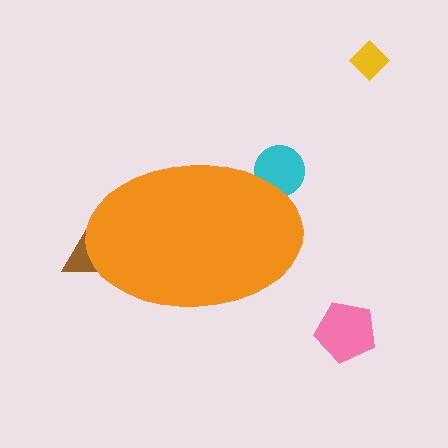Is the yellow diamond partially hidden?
No, the yellow diamond is fully visible.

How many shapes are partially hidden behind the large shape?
2 shapes are partially hidden.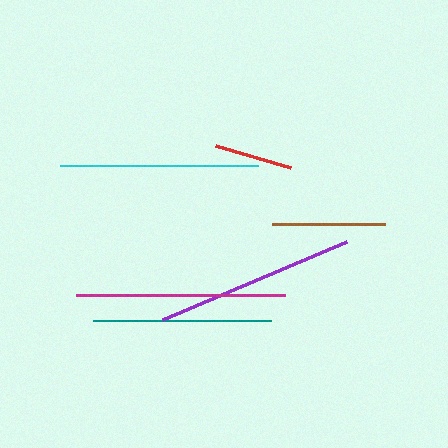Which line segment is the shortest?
The red line is the shortest at approximately 78 pixels.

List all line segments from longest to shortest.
From longest to shortest: magenta, purple, cyan, teal, brown, red.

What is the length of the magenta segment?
The magenta segment is approximately 209 pixels long.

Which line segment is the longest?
The magenta line is the longest at approximately 209 pixels.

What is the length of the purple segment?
The purple segment is approximately 200 pixels long.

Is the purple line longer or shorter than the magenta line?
The magenta line is longer than the purple line.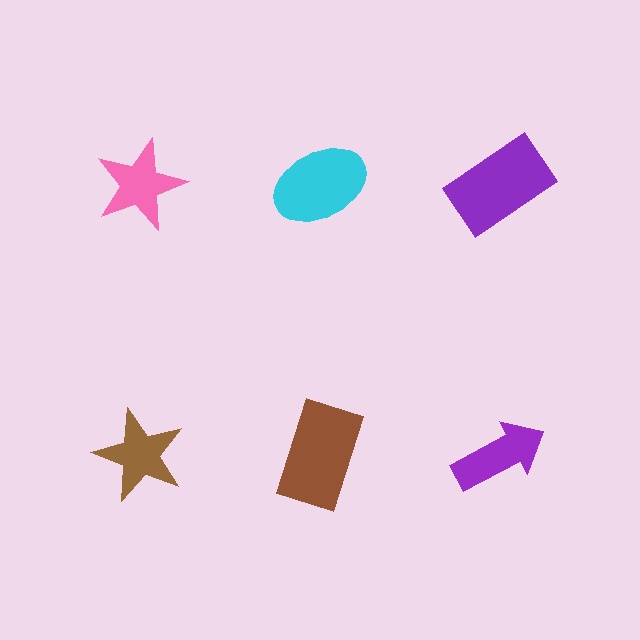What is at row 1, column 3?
A purple rectangle.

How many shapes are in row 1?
3 shapes.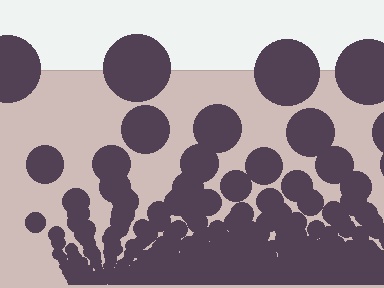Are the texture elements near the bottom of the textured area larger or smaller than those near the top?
Smaller. The gradient is inverted — elements near the bottom are smaller and denser.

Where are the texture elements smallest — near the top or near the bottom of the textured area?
Near the bottom.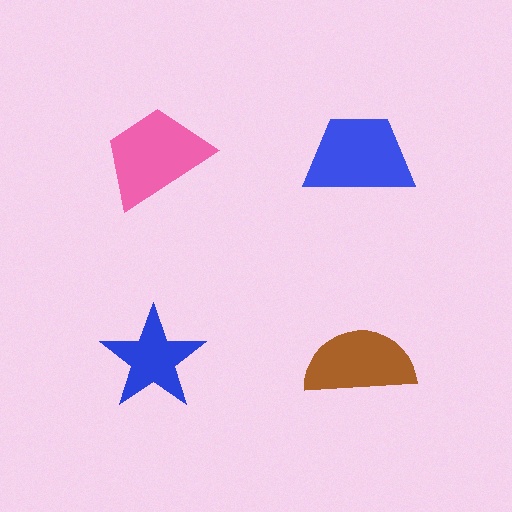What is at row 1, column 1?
A pink trapezoid.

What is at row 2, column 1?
A blue star.